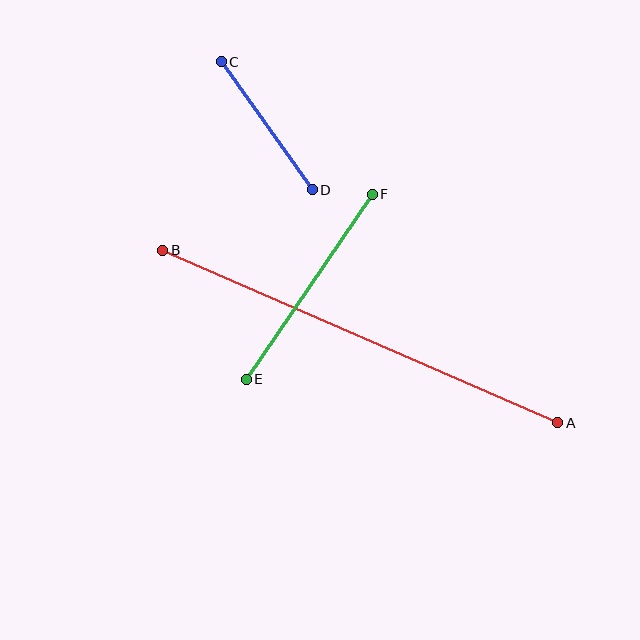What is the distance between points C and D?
The distance is approximately 157 pixels.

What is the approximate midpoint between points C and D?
The midpoint is at approximately (267, 126) pixels.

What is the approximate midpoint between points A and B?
The midpoint is at approximately (360, 337) pixels.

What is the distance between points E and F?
The distance is approximately 224 pixels.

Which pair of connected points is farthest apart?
Points A and B are farthest apart.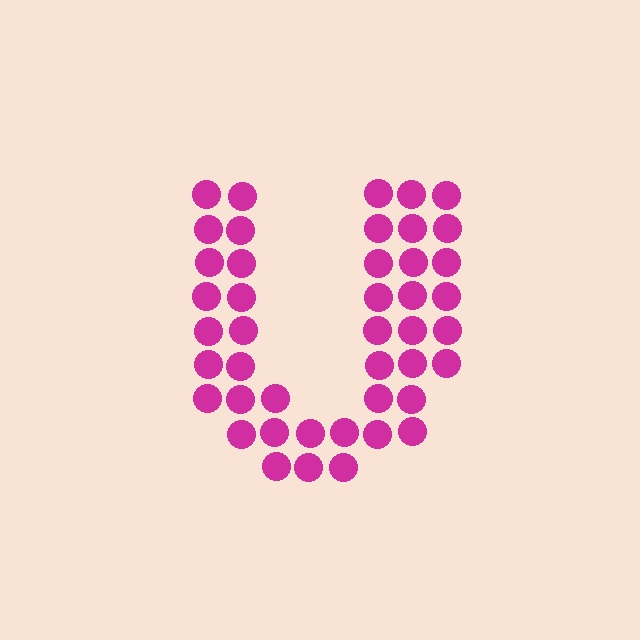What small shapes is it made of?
It is made of small circles.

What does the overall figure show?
The overall figure shows the letter U.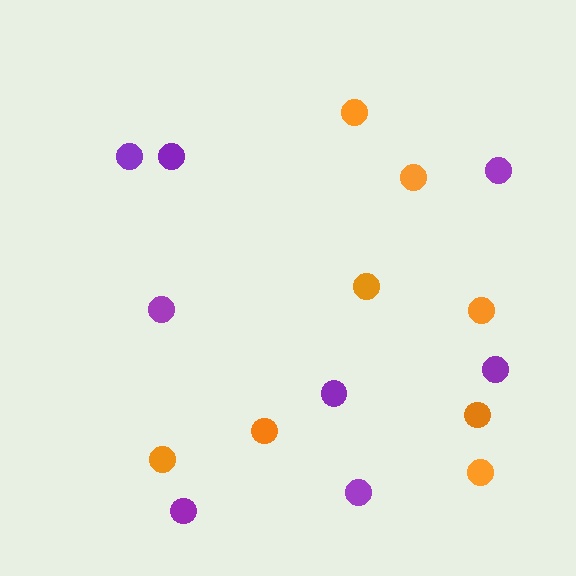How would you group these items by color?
There are 2 groups: one group of purple circles (8) and one group of orange circles (8).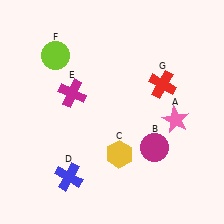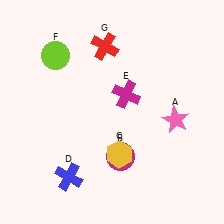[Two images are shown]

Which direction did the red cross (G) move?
The red cross (G) moved left.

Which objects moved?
The objects that moved are: the magenta circle (B), the magenta cross (E), the red cross (G).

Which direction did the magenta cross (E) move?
The magenta cross (E) moved right.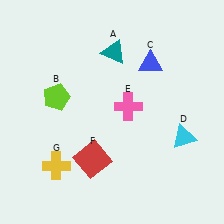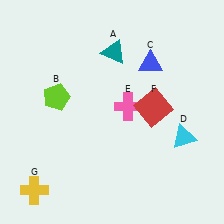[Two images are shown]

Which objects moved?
The objects that moved are: the red square (F), the yellow cross (G).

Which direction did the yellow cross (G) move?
The yellow cross (G) moved down.